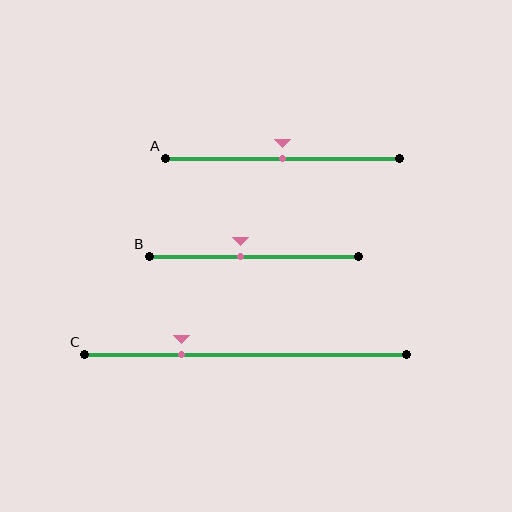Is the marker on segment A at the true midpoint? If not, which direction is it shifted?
Yes, the marker on segment A is at the true midpoint.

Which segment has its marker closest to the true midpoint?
Segment A has its marker closest to the true midpoint.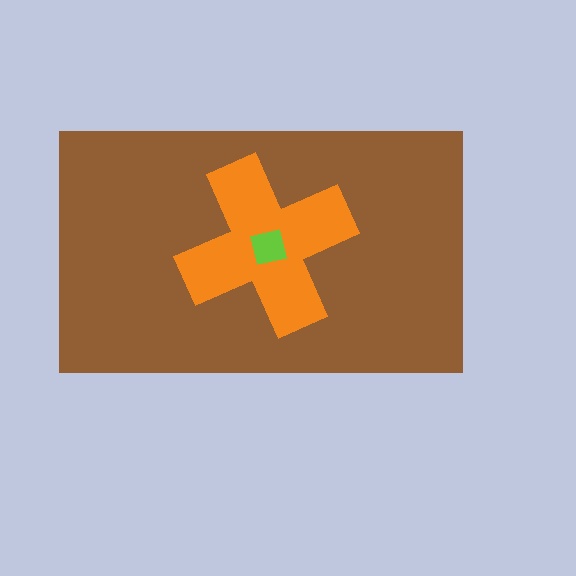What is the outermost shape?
The brown rectangle.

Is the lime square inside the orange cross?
Yes.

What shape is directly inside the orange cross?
The lime square.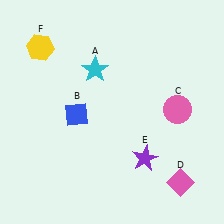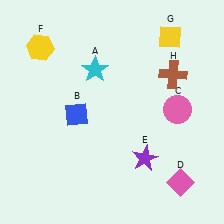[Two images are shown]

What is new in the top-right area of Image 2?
A brown cross (H) was added in the top-right area of Image 2.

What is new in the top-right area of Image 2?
A yellow diamond (G) was added in the top-right area of Image 2.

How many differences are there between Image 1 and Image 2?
There are 2 differences between the two images.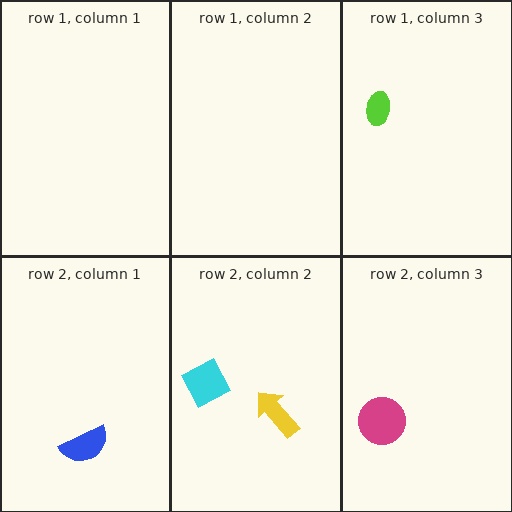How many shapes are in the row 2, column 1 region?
1.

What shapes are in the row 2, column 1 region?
The blue semicircle.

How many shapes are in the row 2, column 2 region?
2.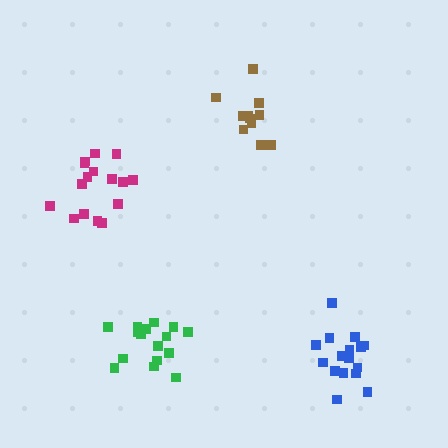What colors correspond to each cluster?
The clusters are colored: blue, green, magenta, brown.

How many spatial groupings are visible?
There are 4 spatial groupings.